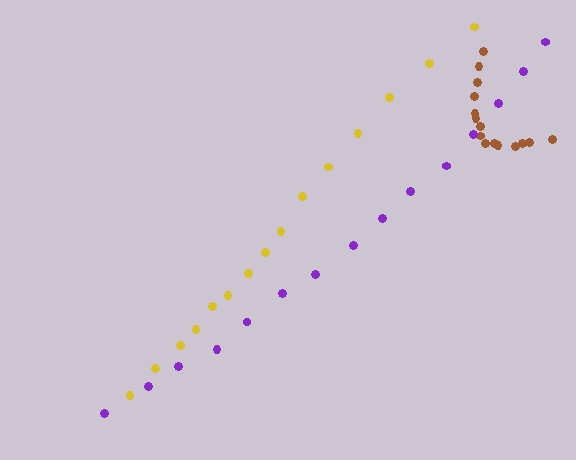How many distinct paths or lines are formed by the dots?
There are 3 distinct paths.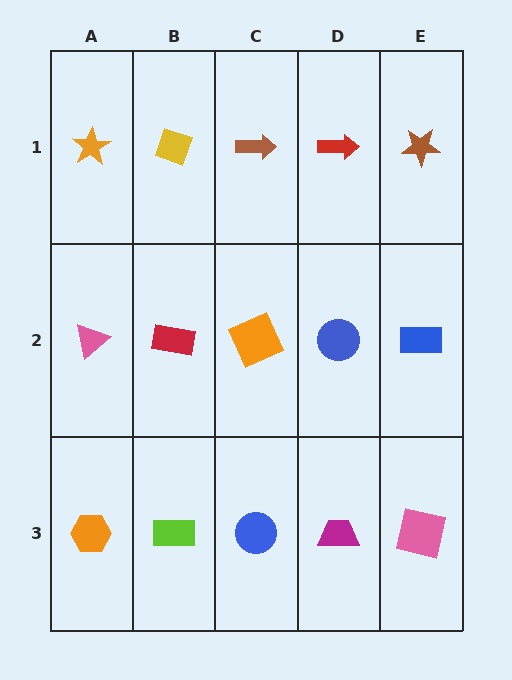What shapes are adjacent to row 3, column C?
An orange square (row 2, column C), a lime rectangle (row 3, column B), a magenta trapezoid (row 3, column D).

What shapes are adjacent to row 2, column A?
An orange star (row 1, column A), an orange hexagon (row 3, column A), a red rectangle (row 2, column B).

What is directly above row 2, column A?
An orange star.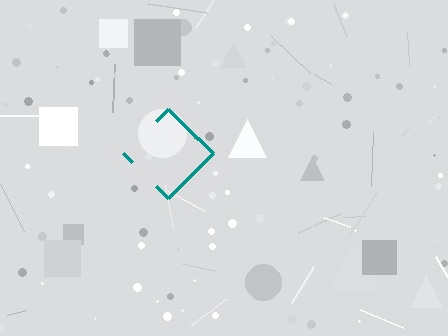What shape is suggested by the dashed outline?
The dashed outline suggests a diamond.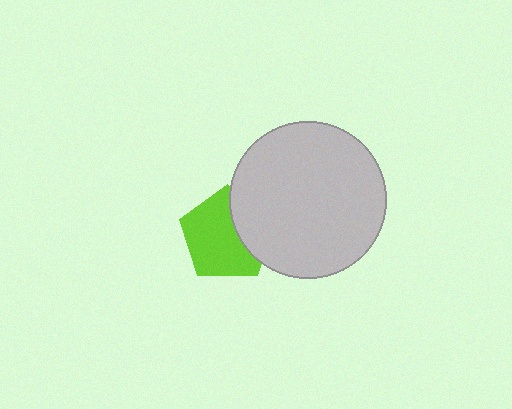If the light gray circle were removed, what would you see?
You would see the complete lime pentagon.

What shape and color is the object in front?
The object in front is a light gray circle.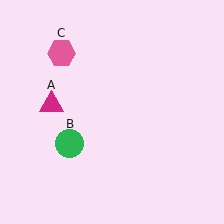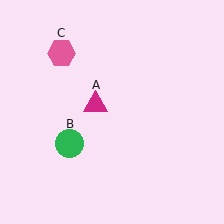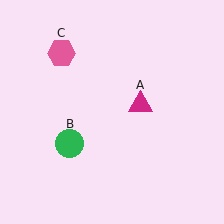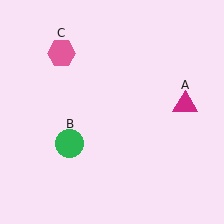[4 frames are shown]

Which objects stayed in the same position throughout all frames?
Green circle (object B) and pink hexagon (object C) remained stationary.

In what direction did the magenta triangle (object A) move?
The magenta triangle (object A) moved right.